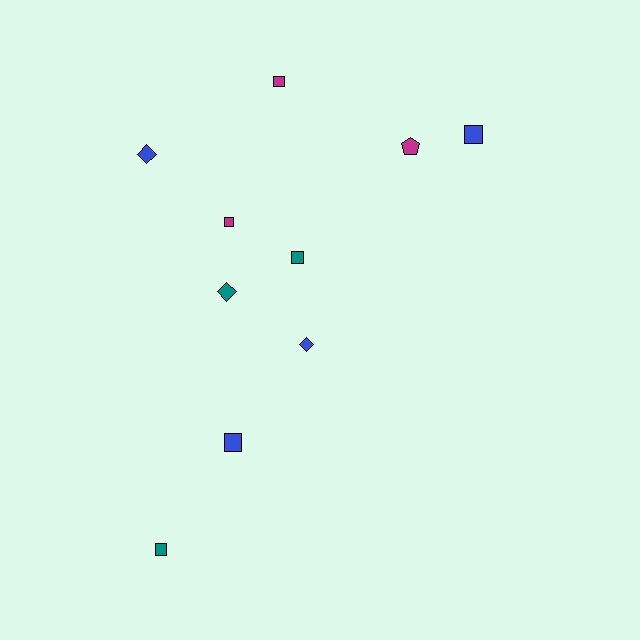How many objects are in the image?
There are 10 objects.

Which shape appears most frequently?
Square, with 6 objects.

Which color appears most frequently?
Blue, with 4 objects.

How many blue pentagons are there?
There are no blue pentagons.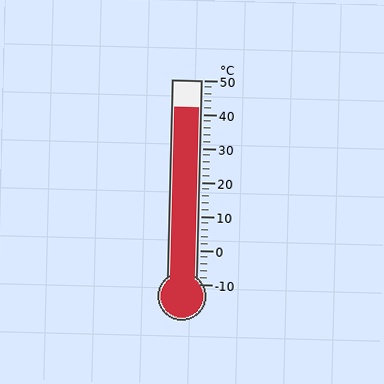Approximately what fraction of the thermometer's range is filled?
The thermometer is filled to approximately 85% of its range.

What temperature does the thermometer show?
The thermometer shows approximately 42°C.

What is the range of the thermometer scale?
The thermometer scale ranges from -10°C to 50°C.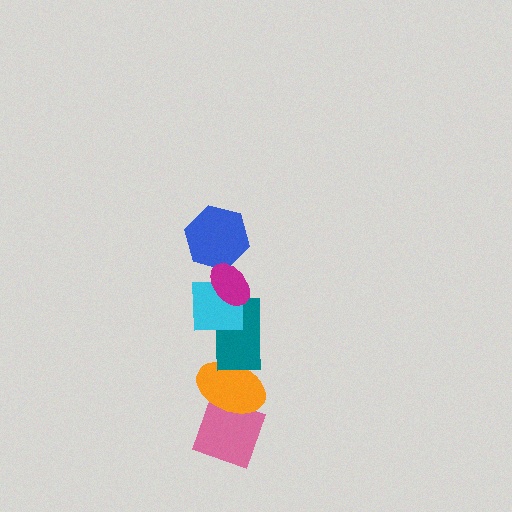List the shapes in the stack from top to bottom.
From top to bottom: the magenta ellipse, the blue hexagon, the cyan square, the teal rectangle, the orange ellipse, the pink diamond.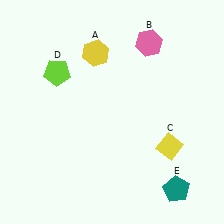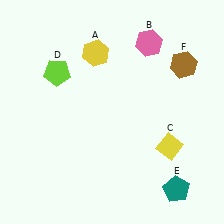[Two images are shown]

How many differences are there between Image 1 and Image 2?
There is 1 difference between the two images.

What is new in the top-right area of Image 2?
A brown hexagon (F) was added in the top-right area of Image 2.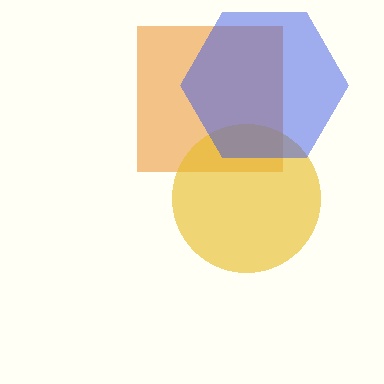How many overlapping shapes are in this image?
There are 3 overlapping shapes in the image.